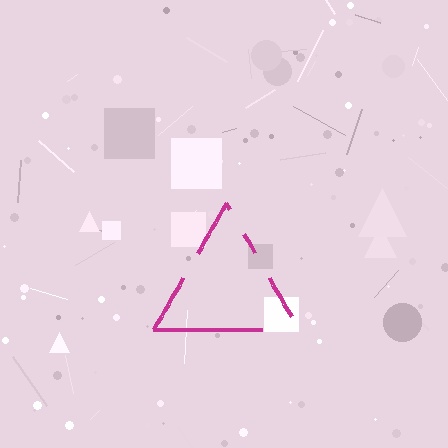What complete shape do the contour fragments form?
The contour fragments form a triangle.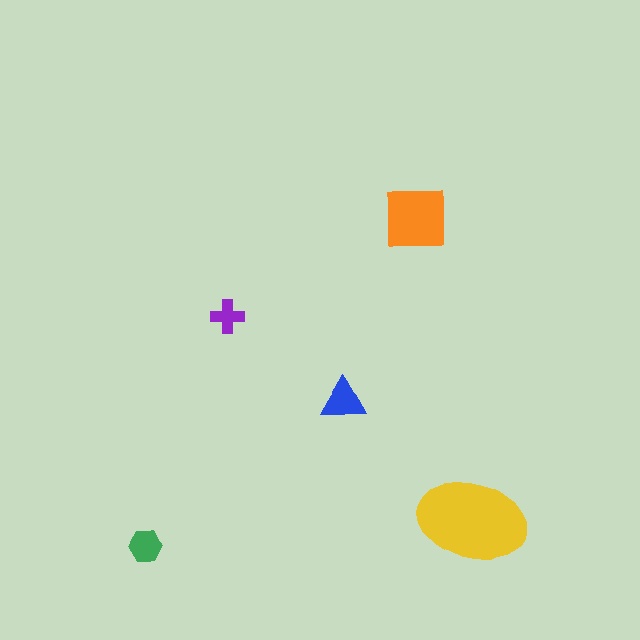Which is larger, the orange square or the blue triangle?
The orange square.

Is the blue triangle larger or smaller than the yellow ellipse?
Smaller.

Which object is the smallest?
The purple cross.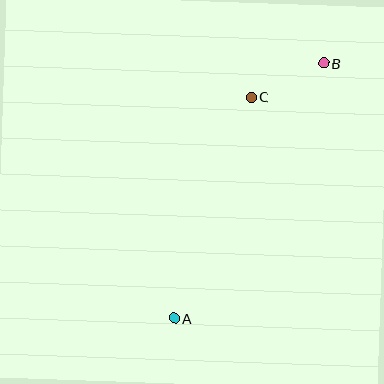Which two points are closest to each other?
Points B and C are closest to each other.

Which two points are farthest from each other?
Points A and B are farthest from each other.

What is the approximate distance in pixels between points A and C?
The distance between A and C is approximately 234 pixels.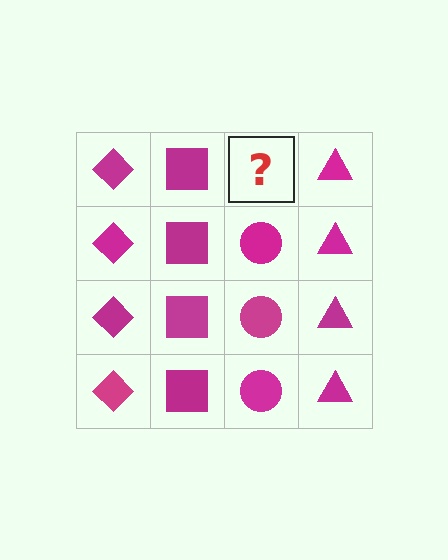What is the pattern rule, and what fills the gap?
The rule is that each column has a consistent shape. The gap should be filled with a magenta circle.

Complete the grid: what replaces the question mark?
The question mark should be replaced with a magenta circle.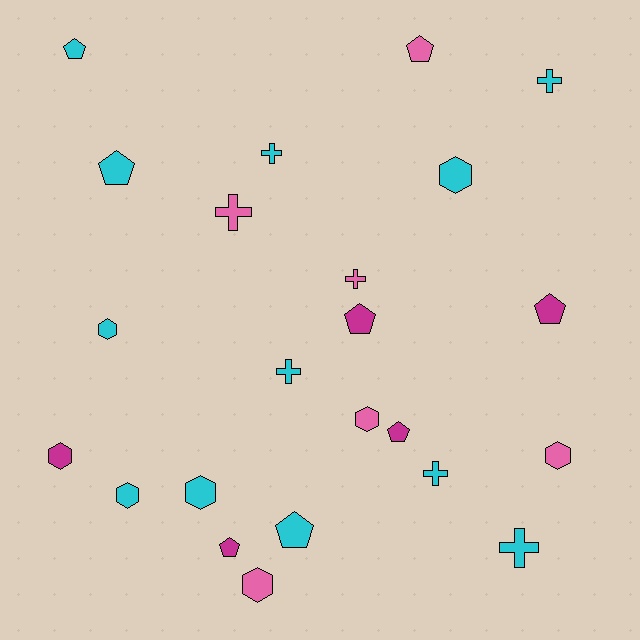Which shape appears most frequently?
Pentagon, with 8 objects.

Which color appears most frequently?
Cyan, with 12 objects.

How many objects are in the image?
There are 23 objects.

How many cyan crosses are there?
There are 5 cyan crosses.